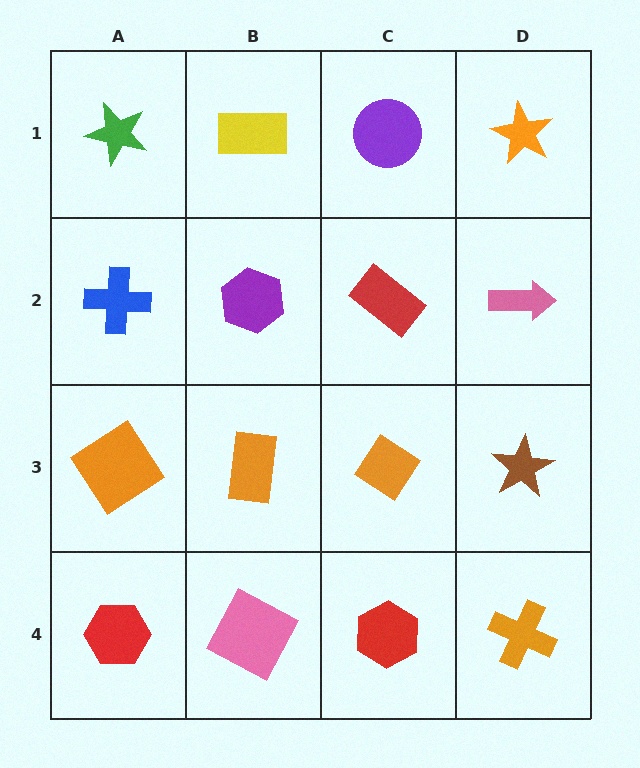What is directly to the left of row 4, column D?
A red hexagon.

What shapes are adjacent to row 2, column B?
A yellow rectangle (row 1, column B), an orange rectangle (row 3, column B), a blue cross (row 2, column A), a red rectangle (row 2, column C).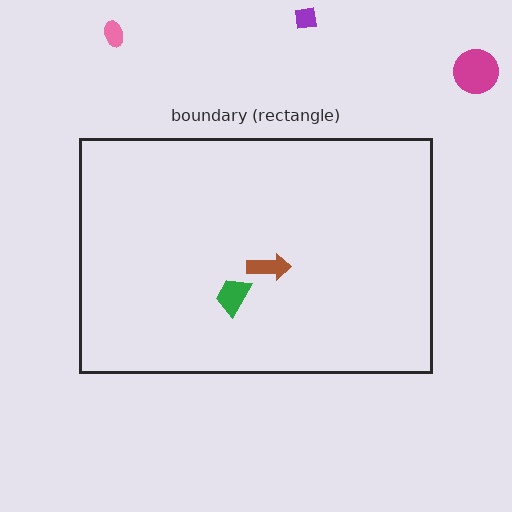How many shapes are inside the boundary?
2 inside, 3 outside.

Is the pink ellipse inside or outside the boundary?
Outside.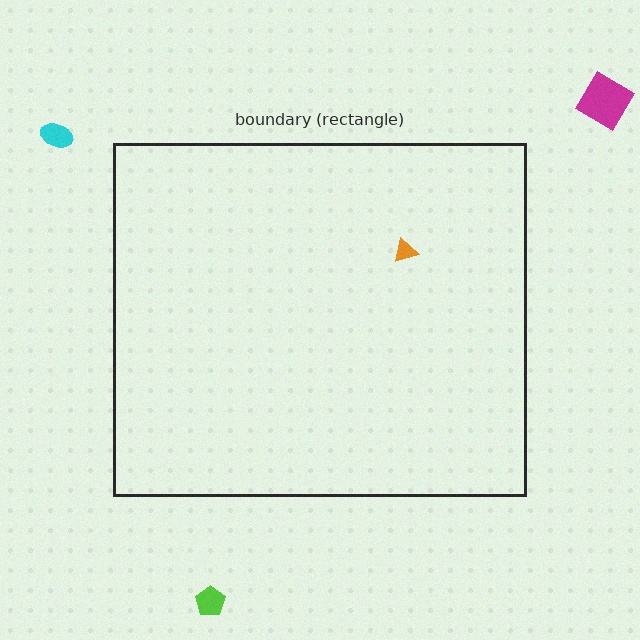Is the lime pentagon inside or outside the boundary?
Outside.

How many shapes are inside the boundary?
1 inside, 3 outside.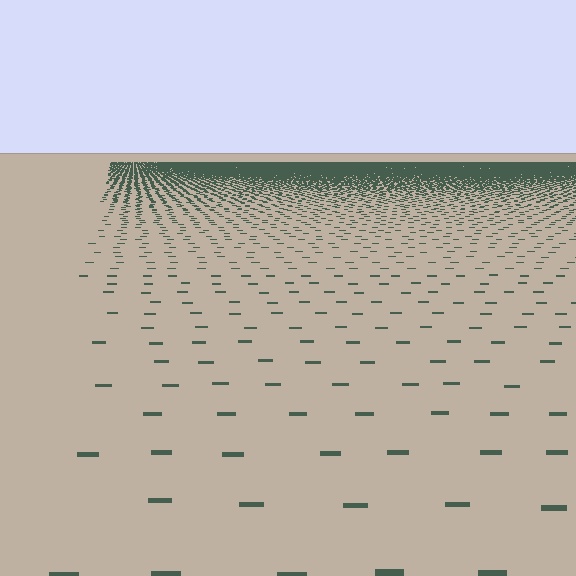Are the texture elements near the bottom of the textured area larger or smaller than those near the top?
Larger. Near the bottom, elements are closer to the viewer and appear at a bigger on-screen size.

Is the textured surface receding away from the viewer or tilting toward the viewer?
The surface is receding away from the viewer. Texture elements get smaller and denser toward the top.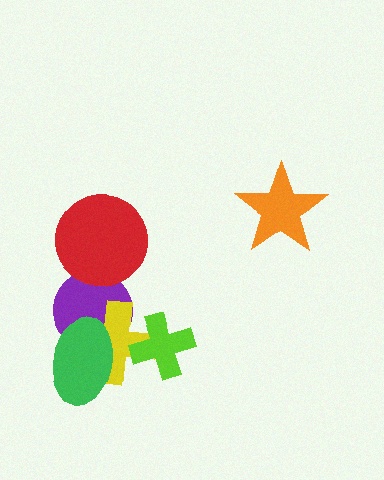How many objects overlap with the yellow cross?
3 objects overlap with the yellow cross.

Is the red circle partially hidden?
No, no other shape covers it.